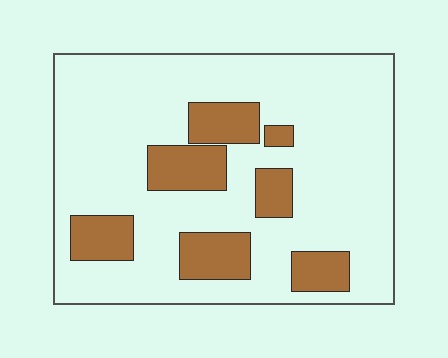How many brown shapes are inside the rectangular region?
7.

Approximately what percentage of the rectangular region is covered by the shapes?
Approximately 20%.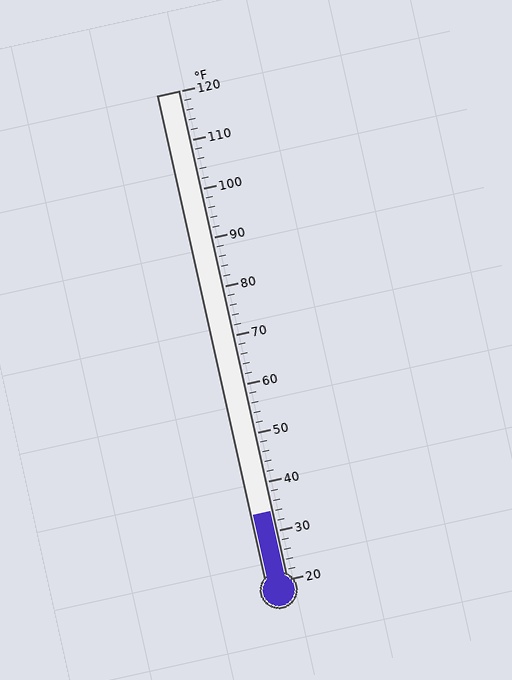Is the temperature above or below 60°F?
The temperature is below 60°F.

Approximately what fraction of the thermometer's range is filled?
The thermometer is filled to approximately 15% of its range.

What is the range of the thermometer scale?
The thermometer scale ranges from 20°F to 120°F.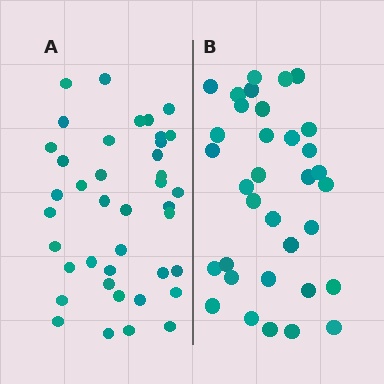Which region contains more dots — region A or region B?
Region A (the left region) has more dots.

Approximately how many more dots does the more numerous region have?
Region A has about 6 more dots than region B.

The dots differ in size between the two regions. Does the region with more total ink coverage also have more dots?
No. Region B has more total ink coverage because its dots are larger, but region A actually contains more individual dots. Total area can be misleading — the number of items is what matters here.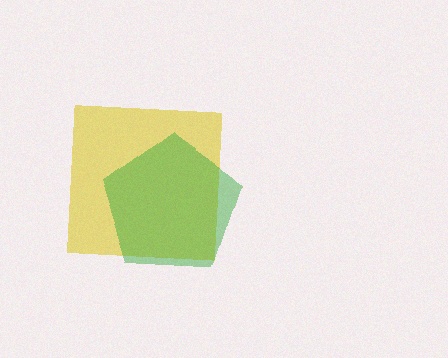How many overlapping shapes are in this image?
There are 2 overlapping shapes in the image.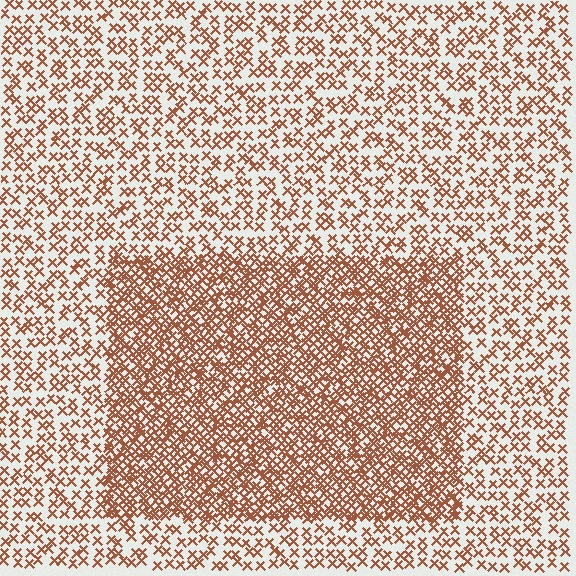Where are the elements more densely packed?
The elements are more densely packed inside the rectangle boundary.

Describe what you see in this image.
The image contains small brown elements arranged at two different densities. A rectangle-shaped region is visible where the elements are more densely packed than the surrounding area.